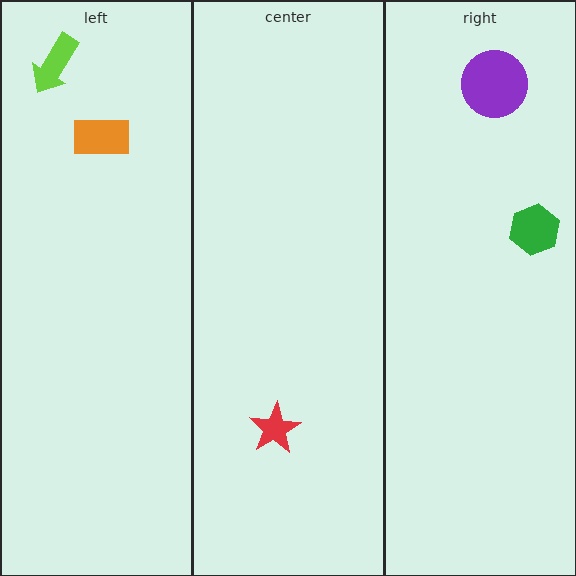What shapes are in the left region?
The lime arrow, the orange rectangle.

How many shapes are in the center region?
1.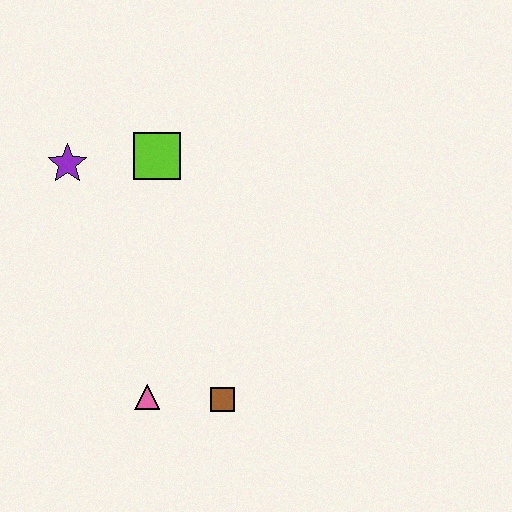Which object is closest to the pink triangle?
The brown square is closest to the pink triangle.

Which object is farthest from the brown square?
The purple star is farthest from the brown square.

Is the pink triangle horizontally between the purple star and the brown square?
Yes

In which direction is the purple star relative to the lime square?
The purple star is to the left of the lime square.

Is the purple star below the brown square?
No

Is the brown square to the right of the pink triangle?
Yes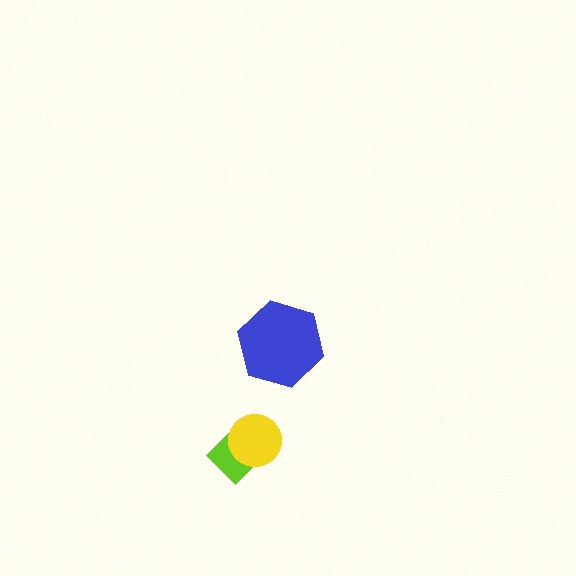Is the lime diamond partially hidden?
Yes, it is partially covered by another shape.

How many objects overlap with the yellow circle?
1 object overlaps with the yellow circle.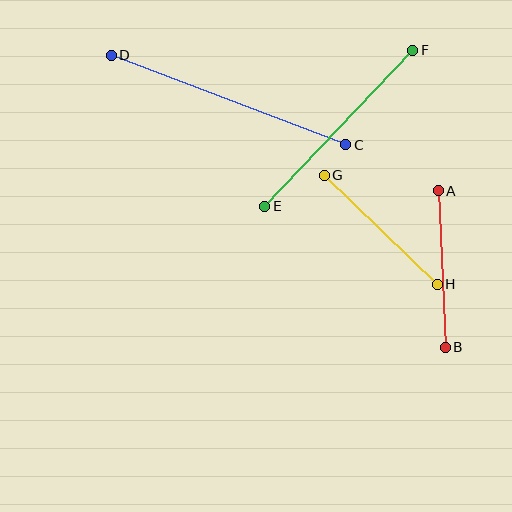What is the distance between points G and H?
The distance is approximately 157 pixels.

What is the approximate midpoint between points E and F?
The midpoint is at approximately (339, 128) pixels.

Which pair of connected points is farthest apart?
Points C and D are farthest apart.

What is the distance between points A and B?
The distance is approximately 157 pixels.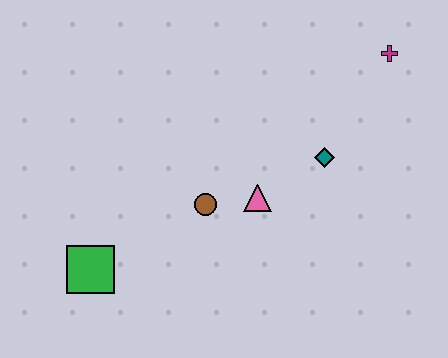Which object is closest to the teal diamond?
The pink triangle is closest to the teal diamond.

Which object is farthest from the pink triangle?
The magenta cross is farthest from the pink triangle.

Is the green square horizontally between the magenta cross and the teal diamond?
No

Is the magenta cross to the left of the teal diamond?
No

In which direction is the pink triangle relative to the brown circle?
The pink triangle is to the right of the brown circle.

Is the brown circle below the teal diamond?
Yes